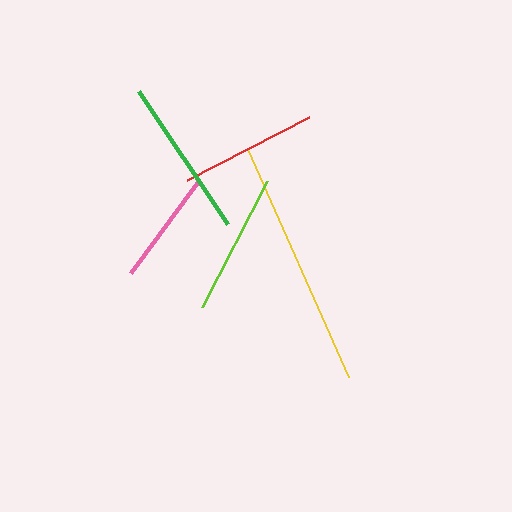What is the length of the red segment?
The red segment is approximately 137 pixels long.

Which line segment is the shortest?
The pink line is the shortest at approximately 113 pixels.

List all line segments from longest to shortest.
From longest to shortest: yellow, green, lime, red, pink.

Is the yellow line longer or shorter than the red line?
The yellow line is longer than the red line.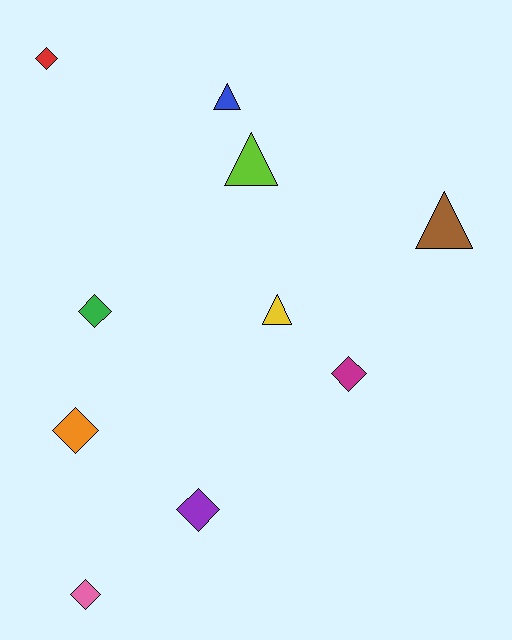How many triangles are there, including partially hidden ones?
There are 4 triangles.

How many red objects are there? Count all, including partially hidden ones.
There is 1 red object.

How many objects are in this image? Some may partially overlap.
There are 10 objects.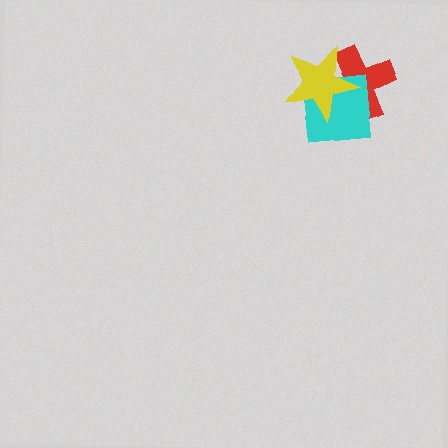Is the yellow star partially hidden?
No, no other shape covers it.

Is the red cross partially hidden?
Yes, it is partially covered by another shape.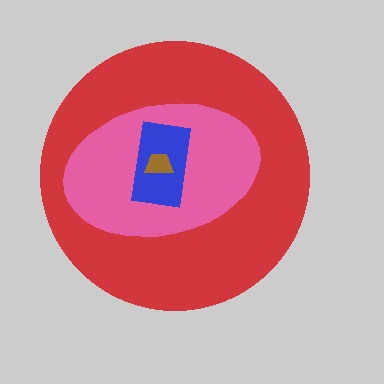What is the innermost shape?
The brown trapezoid.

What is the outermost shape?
The red circle.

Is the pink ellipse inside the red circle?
Yes.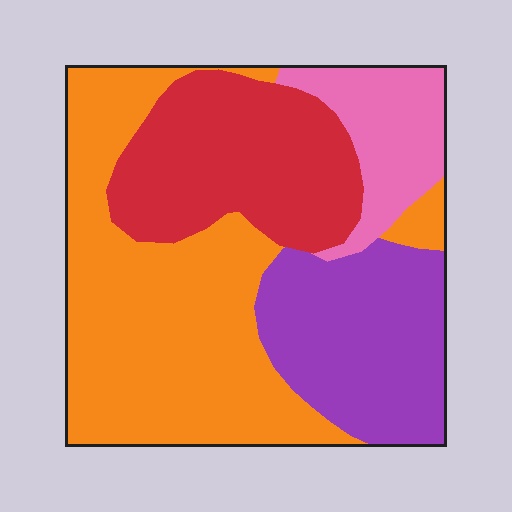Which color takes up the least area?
Pink, at roughly 10%.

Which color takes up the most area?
Orange, at roughly 45%.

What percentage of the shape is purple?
Purple takes up about one fifth (1/5) of the shape.